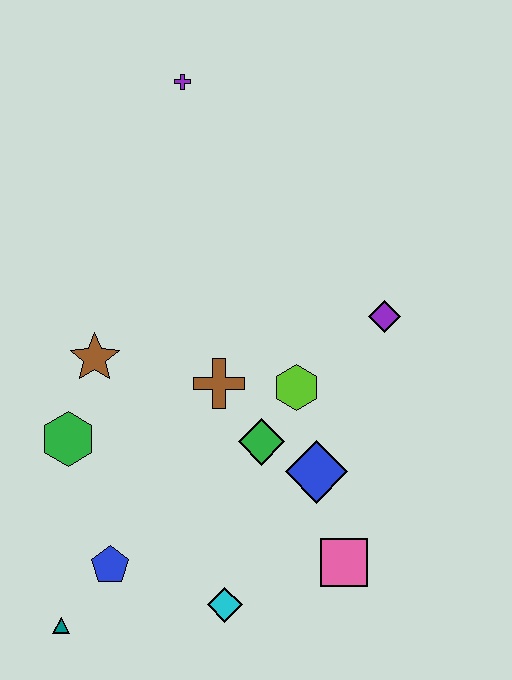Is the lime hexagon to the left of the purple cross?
No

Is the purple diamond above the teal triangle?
Yes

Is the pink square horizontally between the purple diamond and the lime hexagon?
Yes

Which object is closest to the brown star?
The green hexagon is closest to the brown star.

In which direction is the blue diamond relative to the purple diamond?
The blue diamond is below the purple diamond.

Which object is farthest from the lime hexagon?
The teal triangle is farthest from the lime hexagon.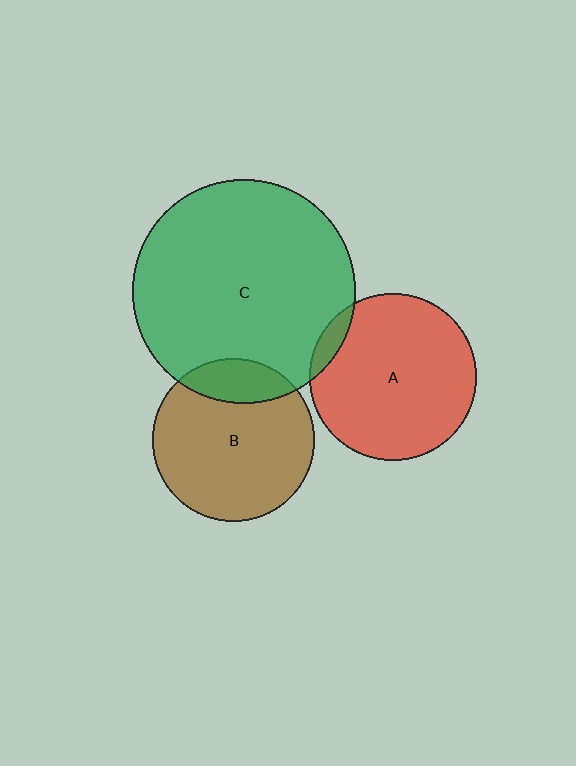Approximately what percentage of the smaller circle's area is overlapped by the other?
Approximately 20%.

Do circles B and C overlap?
Yes.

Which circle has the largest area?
Circle C (green).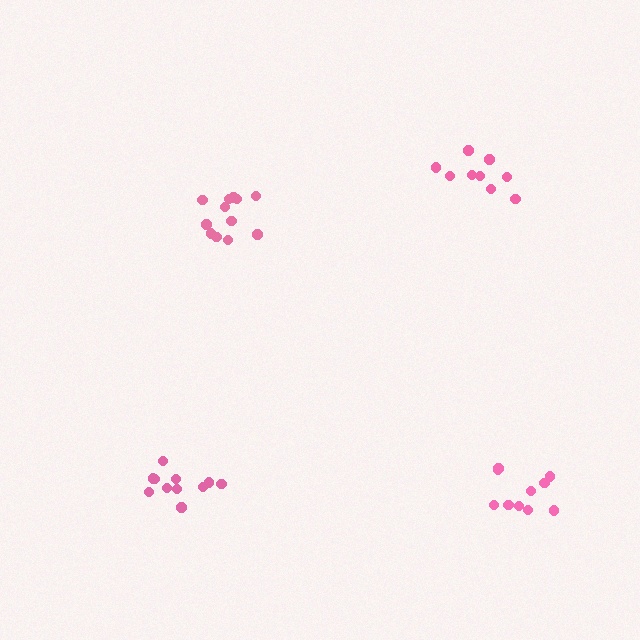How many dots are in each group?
Group 1: 12 dots, Group 2: 9 dots, Group 3: 11 dots, Group 4: 10 dots (42 total).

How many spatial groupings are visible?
There are 4 spatial groupings.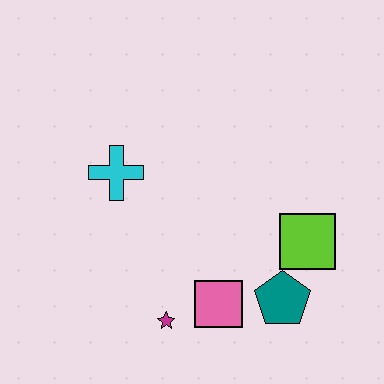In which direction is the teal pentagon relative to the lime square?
The teal pentagon is below the lime square.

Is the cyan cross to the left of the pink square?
Yes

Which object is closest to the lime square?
The teal pentagon is closest to the lime square.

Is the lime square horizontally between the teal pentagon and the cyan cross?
No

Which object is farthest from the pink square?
The cyan cross is farthest from the pink square.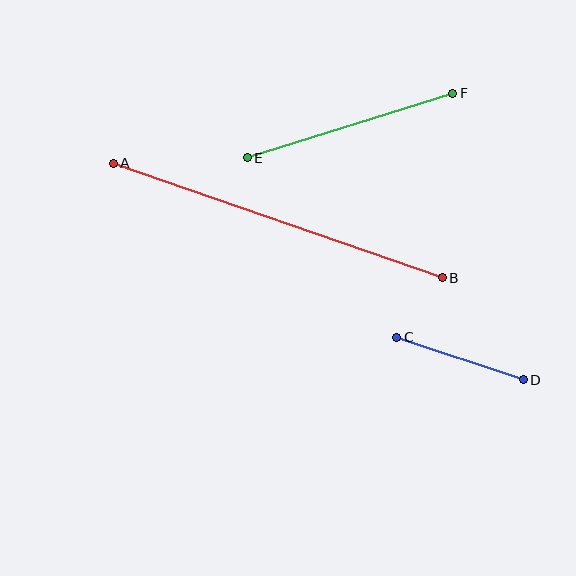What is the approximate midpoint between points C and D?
The midpoint is at approximately (460, 358) pixels.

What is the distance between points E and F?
The distance is approximately 215 pixels.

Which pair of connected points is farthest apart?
Points A and B are farthest apart.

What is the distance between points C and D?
The distance is approximately 133 pixels.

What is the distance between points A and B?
The distance is approximately 348 pixels.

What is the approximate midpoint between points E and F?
The midpoint is at approximately (350, 125) pixels.